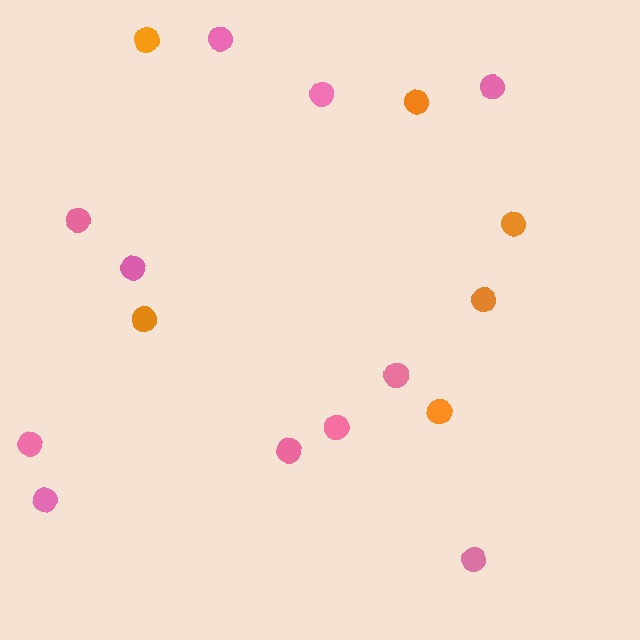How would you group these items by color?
There are 2 groups: one group of pink circles (11) and one group of orange circles (6).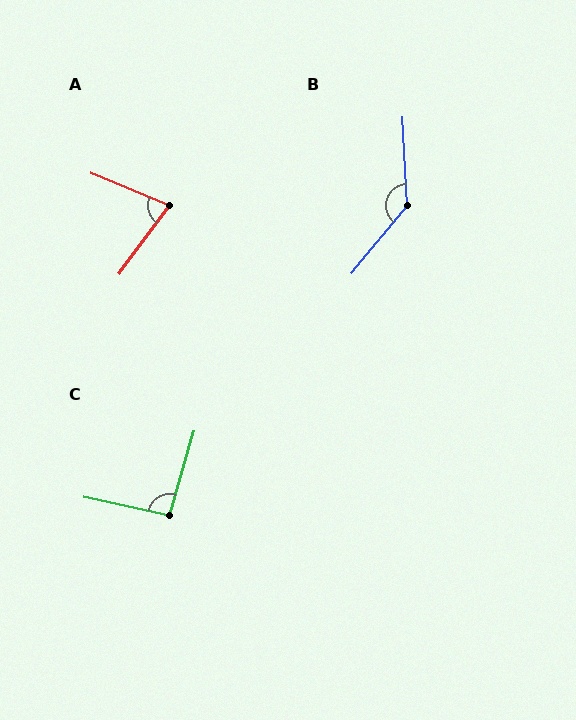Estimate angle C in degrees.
Approximately 94 degrees.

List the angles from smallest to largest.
A (76°), C (94°), B (137°).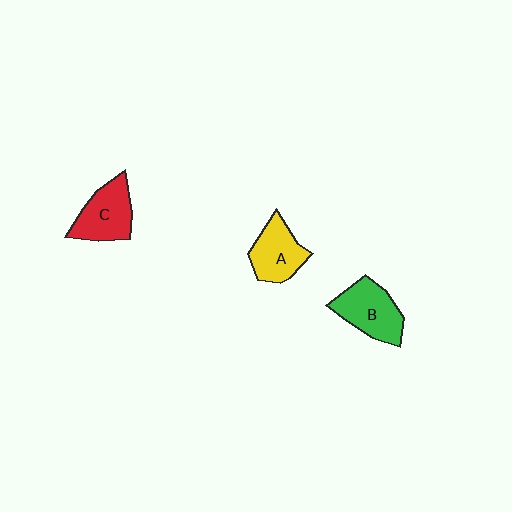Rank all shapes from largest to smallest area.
From largest to smallest: B (green), C (red), A (yellow).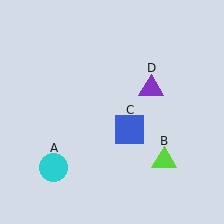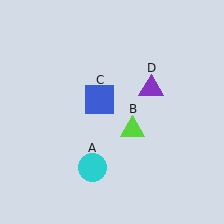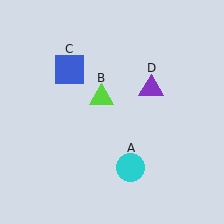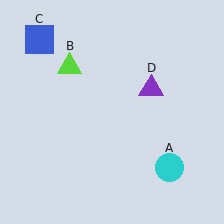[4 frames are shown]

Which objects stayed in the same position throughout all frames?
Purple triangle (object D) remained stationary.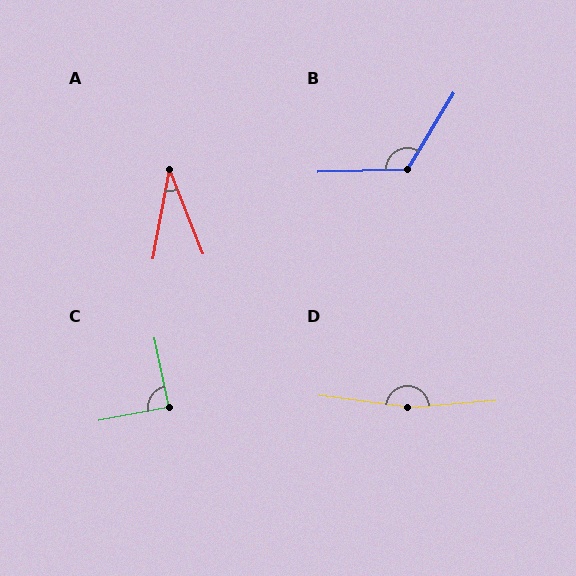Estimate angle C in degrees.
Approximately 89 degrees.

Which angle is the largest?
D, at approximately 168 degrees.